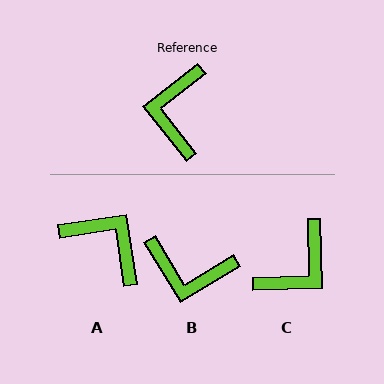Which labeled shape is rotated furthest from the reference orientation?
C, about 143 degrees away.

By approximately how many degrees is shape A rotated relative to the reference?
Approximately 120 degrees clockwise.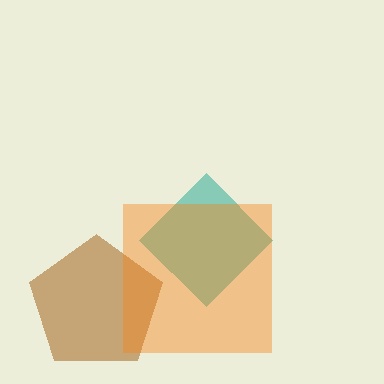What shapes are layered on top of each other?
The layered shapes are: a brown pentagon, a teal diamond, an orange square.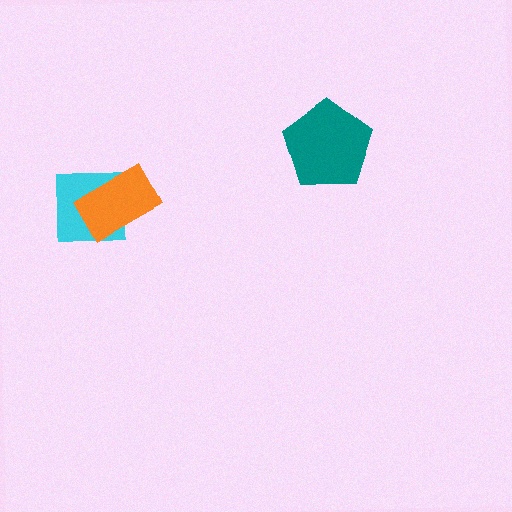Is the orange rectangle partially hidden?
No, no other shape covers it.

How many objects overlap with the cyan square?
1 object overlaps with the cyan square.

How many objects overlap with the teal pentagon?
0 objects overlap with the teal pentagon.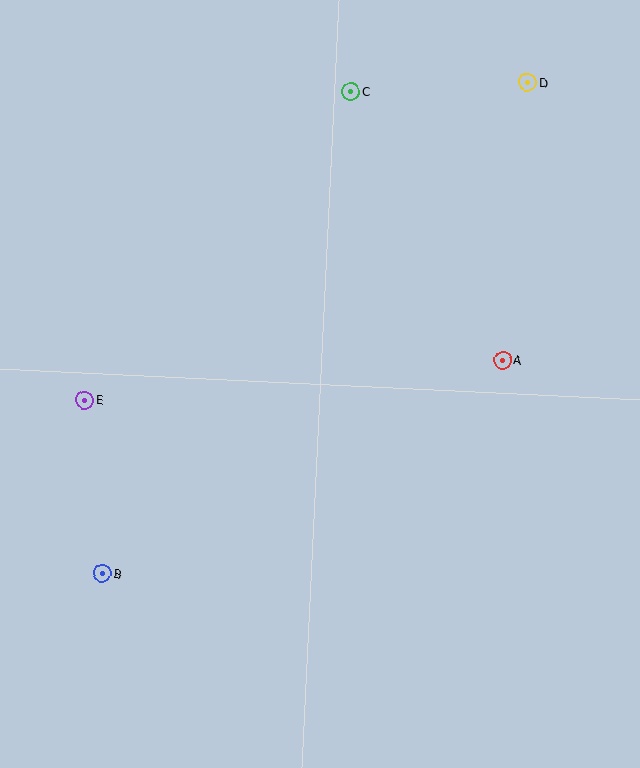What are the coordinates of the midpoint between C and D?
The midpoint between C and D is at (439, 87).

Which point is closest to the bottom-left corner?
Point B is closest to the bottom-left corner.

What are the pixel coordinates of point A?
Point A is at (503, 360).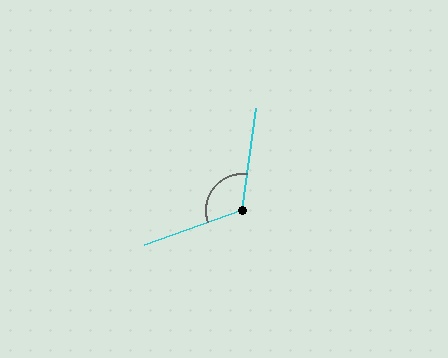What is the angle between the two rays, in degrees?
Approximately 118 degrees.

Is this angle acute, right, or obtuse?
It is obtuse.